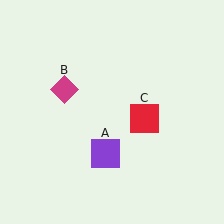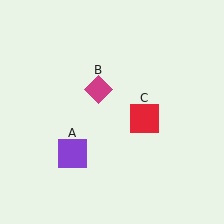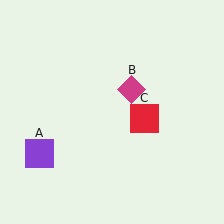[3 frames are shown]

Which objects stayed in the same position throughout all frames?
Red square (object C) remained stationary.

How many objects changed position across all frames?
2 objects changed position: purple square (object A), magenta diamond (object B).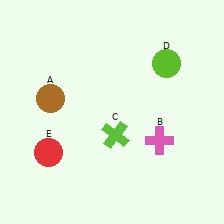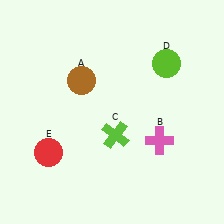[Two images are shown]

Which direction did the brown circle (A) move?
The brown circle (A) moved right.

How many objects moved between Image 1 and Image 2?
1 object moved between the two images.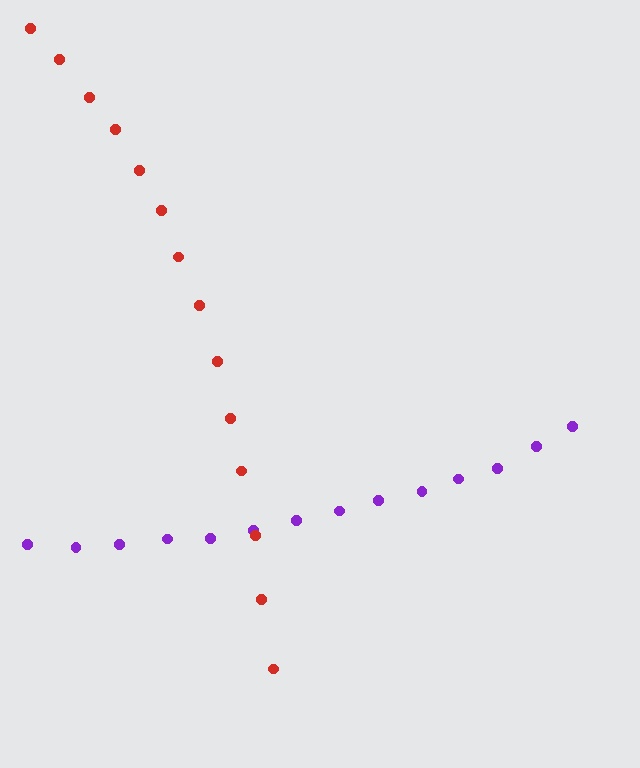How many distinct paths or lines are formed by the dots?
There are 2 distinct paths.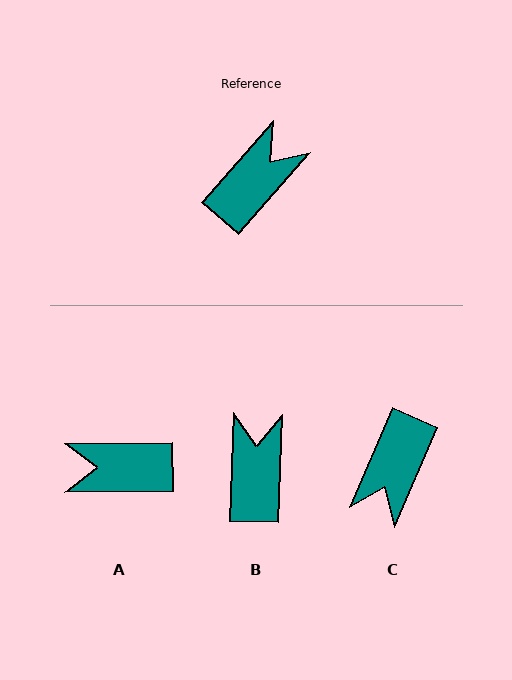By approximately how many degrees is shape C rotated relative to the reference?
Approximately 162 degrees clockwise.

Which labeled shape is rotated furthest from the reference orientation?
C, about 162 degrees away.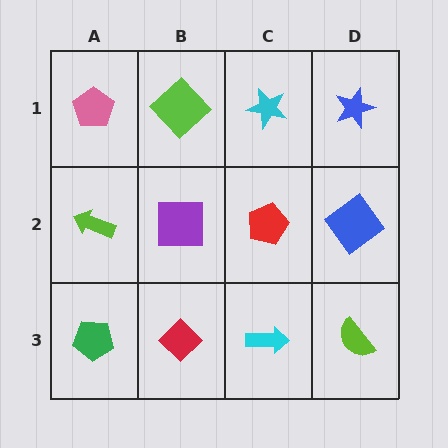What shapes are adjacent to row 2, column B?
A lime diamond (row 1, column B), a red diamond (row 3, column B), a lime arrow (row 2, column A), a red pentagon (row 2, column C).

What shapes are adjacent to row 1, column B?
A purple square (row 2, column B), a pink pentagon (row 1, column A), a cyan star (row 1, column C).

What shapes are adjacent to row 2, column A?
A pink pentagon (row 1, column A), a green pentagon (row 3, column A), a purple square (row 2, column B).